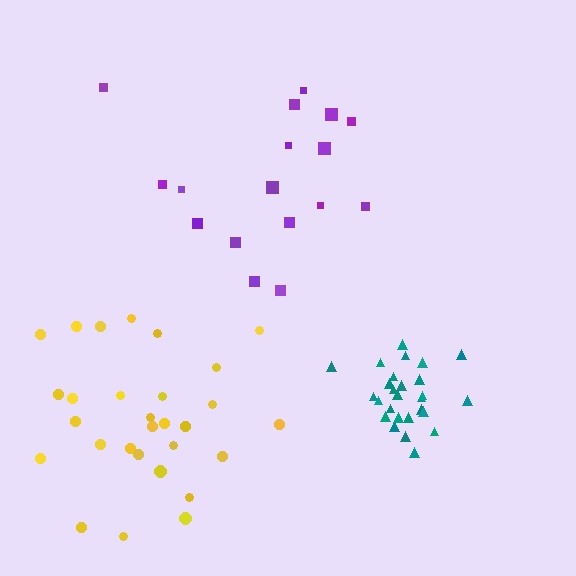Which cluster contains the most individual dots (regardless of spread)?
Yellow (29).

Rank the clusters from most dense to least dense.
teal, yellow, purple.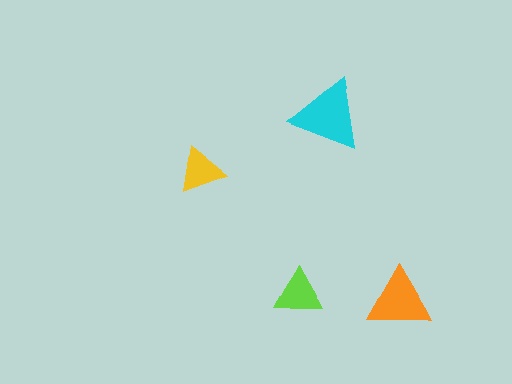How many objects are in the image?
There are 4 objects in the image.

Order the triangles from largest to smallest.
the cyan one, the orange one, the lime one, the yellow one.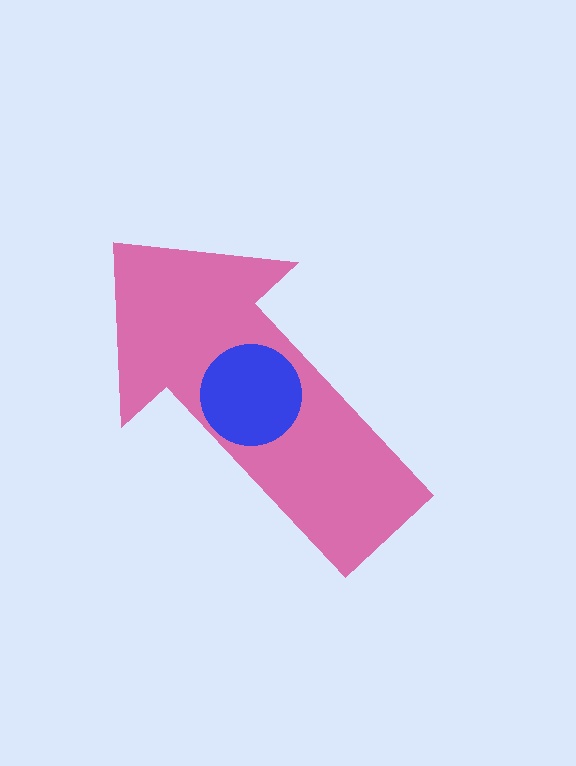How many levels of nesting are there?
2.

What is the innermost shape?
The blue circle.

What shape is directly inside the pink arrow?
The blue circle.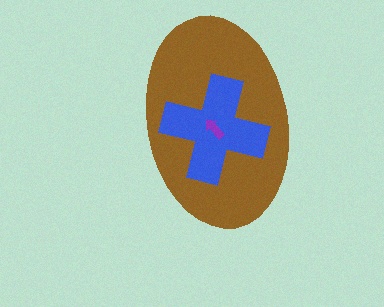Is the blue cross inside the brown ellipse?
Yes.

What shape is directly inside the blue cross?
The purple arrow.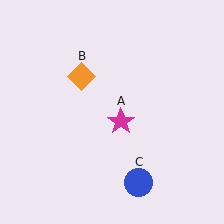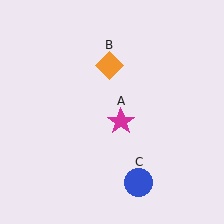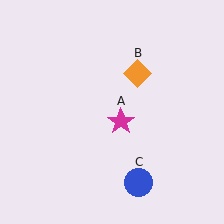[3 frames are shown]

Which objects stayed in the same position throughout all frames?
Magenta star (object A) and blue circle (object C) remained stationary.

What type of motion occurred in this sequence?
The orange diamond (object B) rotated clockwise around the center of the scene.